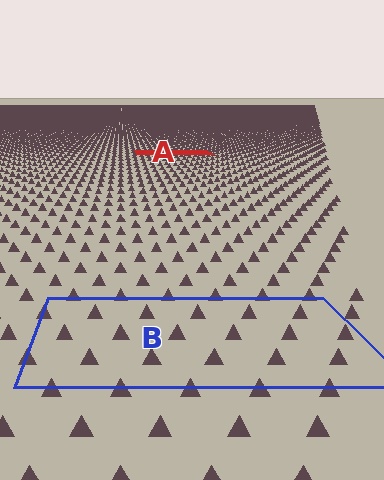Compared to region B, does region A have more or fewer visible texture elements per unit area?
Region A has more texture elements per unit area — they are packed more densely because it is farther away.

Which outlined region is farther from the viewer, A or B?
Region A is farther from the viewer — the texture elements inside it appear smaller and more densely packed.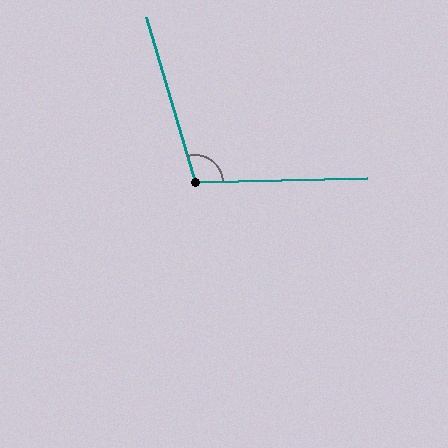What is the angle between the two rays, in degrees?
Approximately 105 degrees.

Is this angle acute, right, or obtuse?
It is obtuse.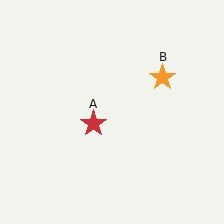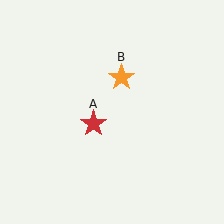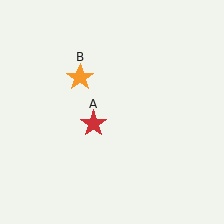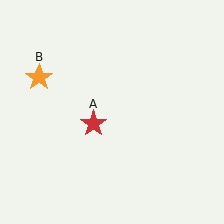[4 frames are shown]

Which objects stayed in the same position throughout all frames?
Red star (object A) remained stationary.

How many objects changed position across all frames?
1 object changed position: orange star (object B).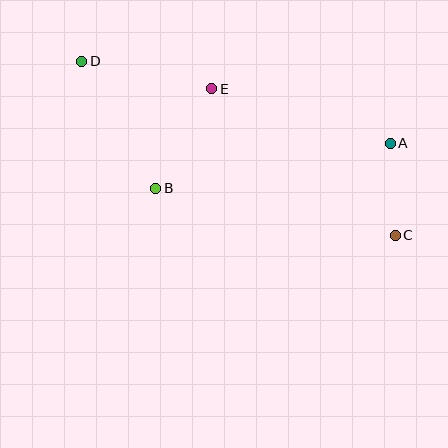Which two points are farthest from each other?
Points C and D are farthest from each other.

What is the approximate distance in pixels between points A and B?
The distance between A and B is approximately 239 pixels.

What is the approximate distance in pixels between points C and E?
The distance between C and E is approximately 235 pixels.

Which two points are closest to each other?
Points A and C are closest to each other.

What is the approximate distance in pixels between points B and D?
The distance between B and D is approximately 147 pixels.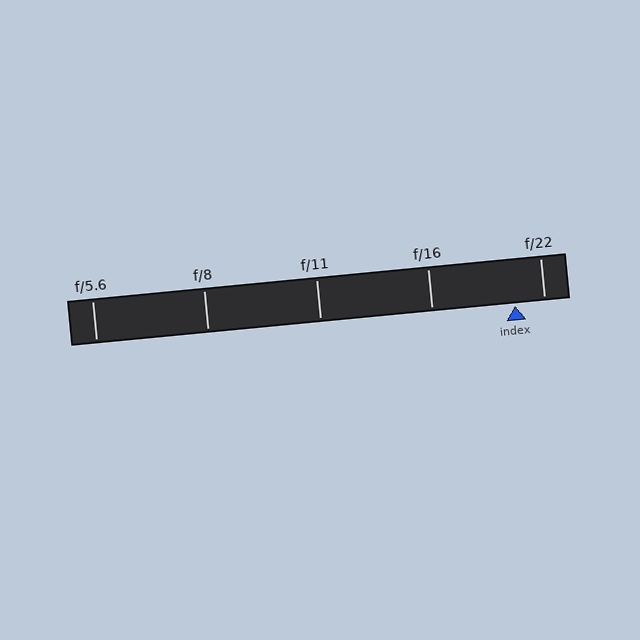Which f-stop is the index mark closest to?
The index mark is closest to f/22.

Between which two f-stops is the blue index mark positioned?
The index mark is between f/16 and f/22.